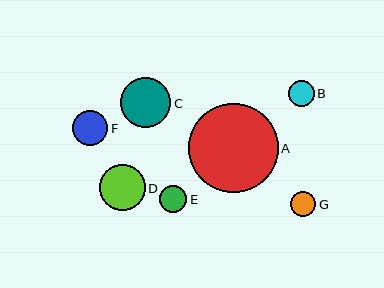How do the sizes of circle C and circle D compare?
Circle C and circle D are approximately the same size.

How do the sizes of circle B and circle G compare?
Circle B and circle G are approximately the same size.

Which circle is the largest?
Circle A is the largest with a size of approximately 90 pixels.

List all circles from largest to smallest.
From largest to smallest: A, C, D, F, E, B, G.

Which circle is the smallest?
Circle G is the smallest with a size of approximately 25 pixels.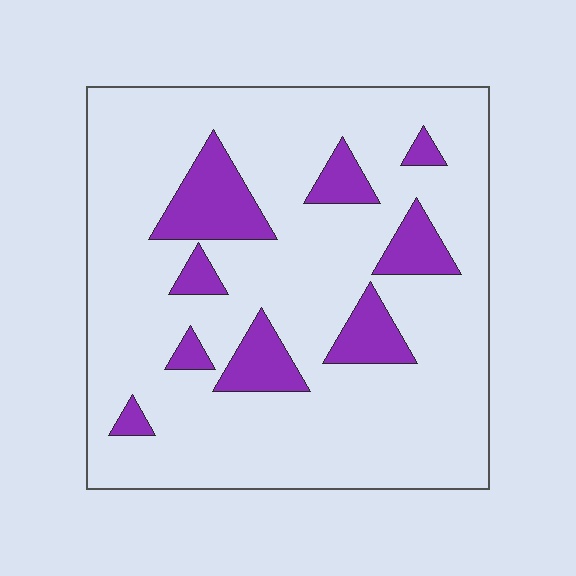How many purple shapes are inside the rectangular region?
9.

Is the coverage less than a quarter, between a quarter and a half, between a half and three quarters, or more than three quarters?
Less than a quarter.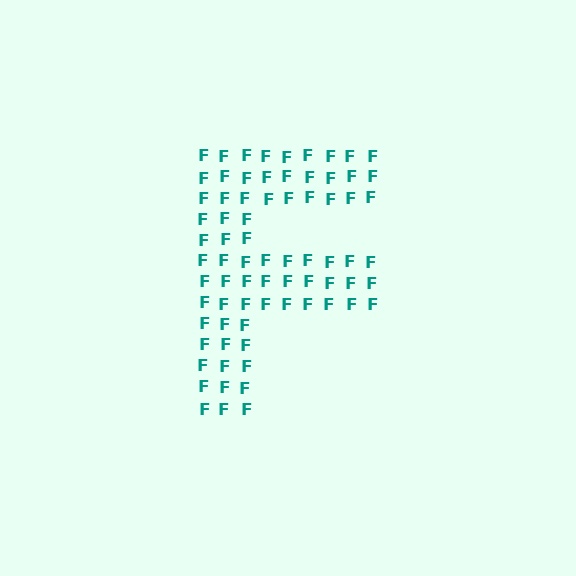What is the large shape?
The large shape is the letter F.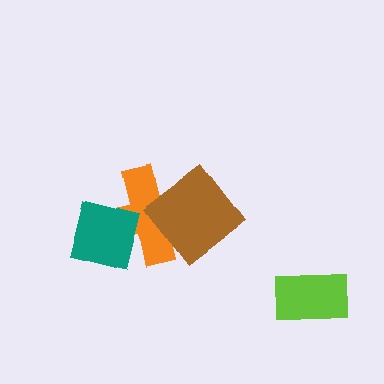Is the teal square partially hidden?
No, no other shape covers it.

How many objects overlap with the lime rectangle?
0 objects overlap with the lime rectangle.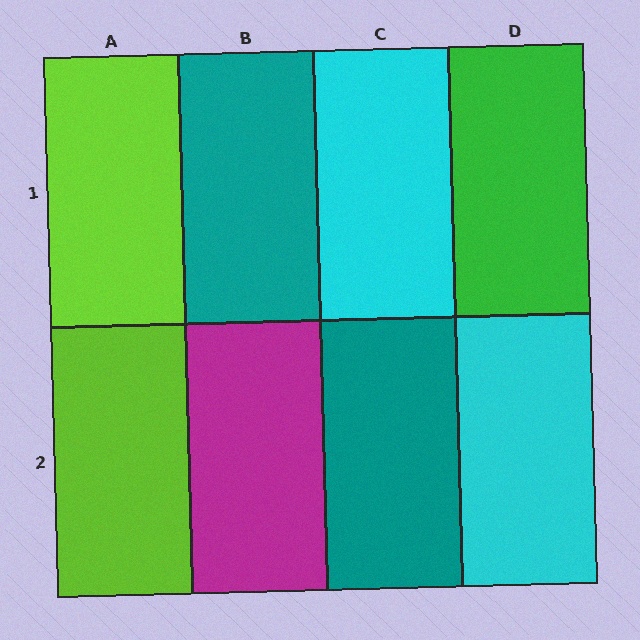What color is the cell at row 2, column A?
Lime.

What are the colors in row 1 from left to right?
Lime, teal, cyan, green.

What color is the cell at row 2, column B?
Magenta.